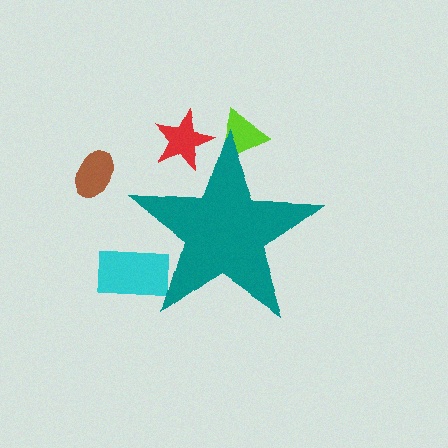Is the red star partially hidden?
Yes, the red star is partially hidden behind the teal star.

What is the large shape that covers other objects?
A teal star.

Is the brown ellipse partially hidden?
No, the brown ellipse is fully visible.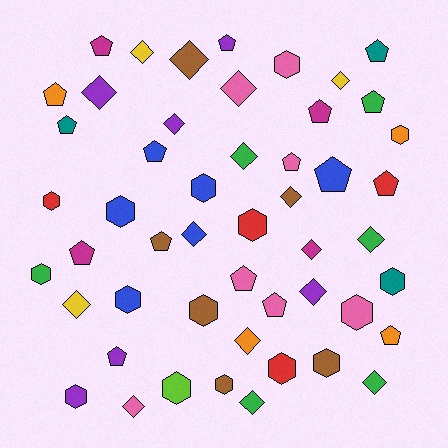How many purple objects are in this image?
There are 6 purple objects.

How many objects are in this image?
There are 50 objects.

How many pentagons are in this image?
There are 17 pentagons.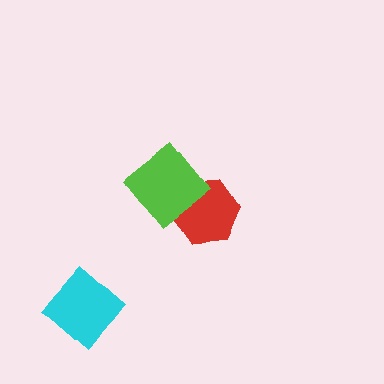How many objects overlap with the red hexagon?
1 object overlaps with the red hexagon.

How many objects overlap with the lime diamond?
1 object overlaps with the lime diamond.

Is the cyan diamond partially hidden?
No, no other shape covers it.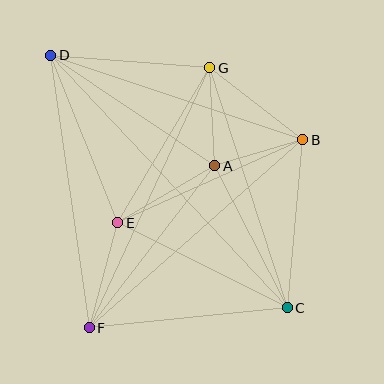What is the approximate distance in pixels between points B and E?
The distance between B and E is approximately 203 pixels.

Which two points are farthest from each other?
Points C and D are farthest from each other.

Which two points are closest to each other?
Points A and B are closest to each other.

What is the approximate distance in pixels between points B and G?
The distance between B and G is approximately 117 pixels.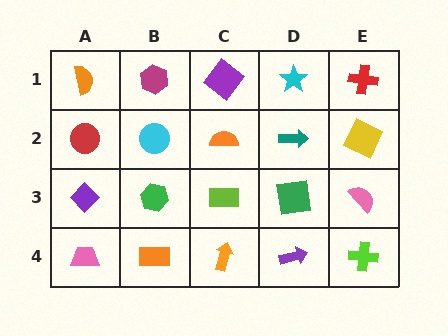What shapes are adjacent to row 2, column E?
A red cross (row 1, column E), a pink semicircle (row 3, column E), a teal arrow (row 2, column D).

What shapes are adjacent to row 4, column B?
A green hexagon (row 3, column B), a pink trapezoid (row 4, column A), an orange arrow (row 4, column C).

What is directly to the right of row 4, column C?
A purple arrow.